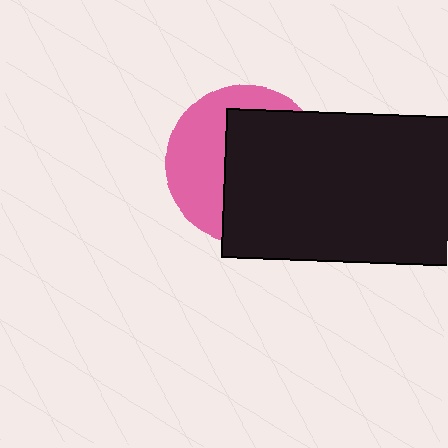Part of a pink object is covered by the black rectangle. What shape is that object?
It is a circle.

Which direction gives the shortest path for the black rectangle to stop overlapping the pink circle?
Moving right gives the shortest separation.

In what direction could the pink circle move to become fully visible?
The pink circle could move left. That would shift it out from behind the black rectangle entirely.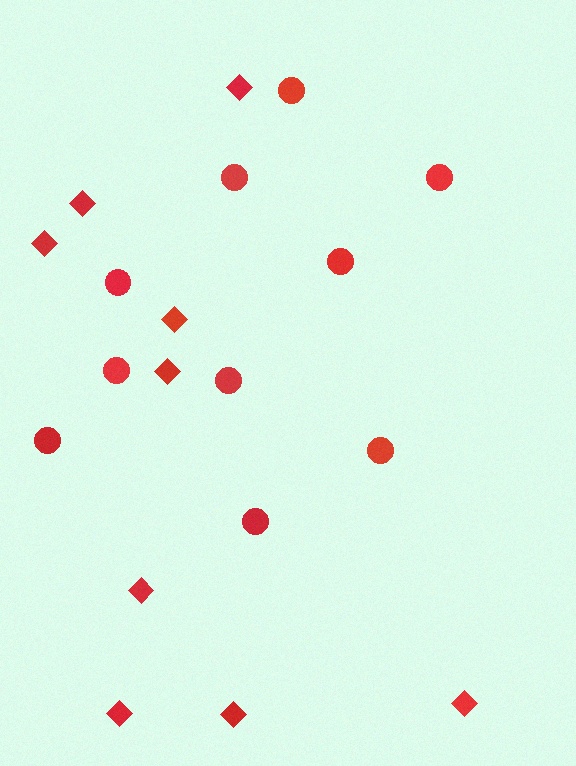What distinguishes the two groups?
There are 2 groups: one group of diamonds (9) and one group of circles (10).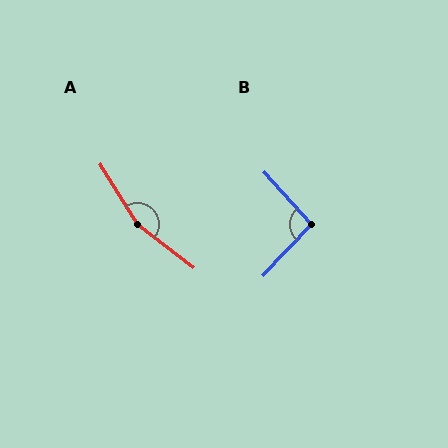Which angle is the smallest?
B, at approximately 94 degrees.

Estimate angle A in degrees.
Approximately 159 degrees.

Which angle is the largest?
A, at approximately 159 degrees.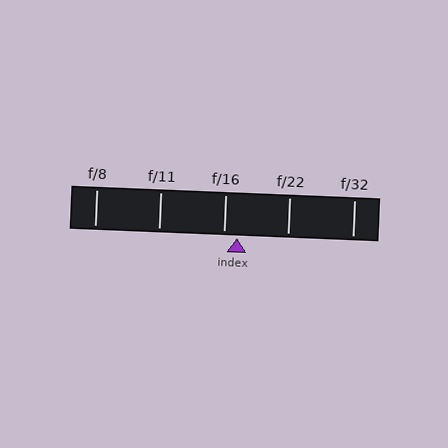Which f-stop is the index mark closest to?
The index mark is closest to f/16.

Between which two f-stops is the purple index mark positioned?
The index mark is between f/16 and f/22.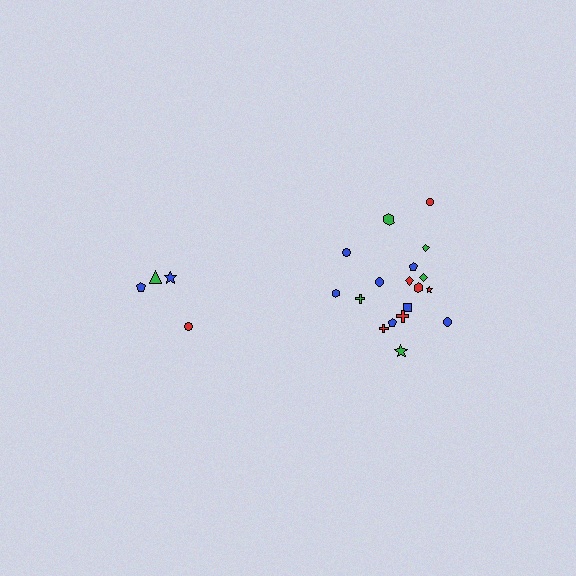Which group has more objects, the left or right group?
The right group.